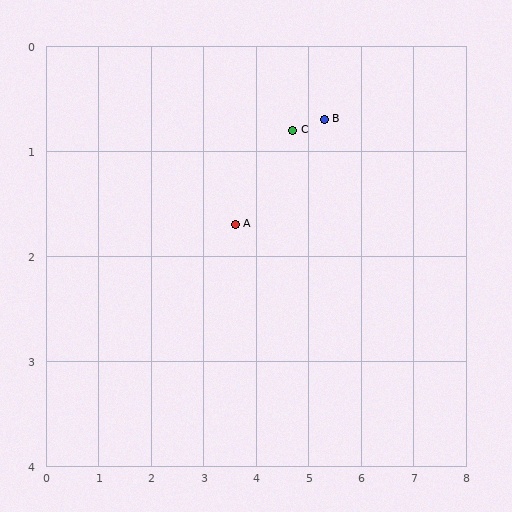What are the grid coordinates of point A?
Point A is at approximately (3.6, 1.7).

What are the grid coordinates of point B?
Point B is at approximately (5.3, 0.7).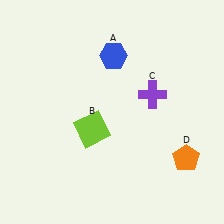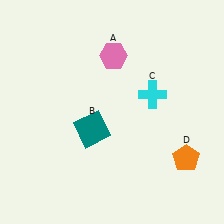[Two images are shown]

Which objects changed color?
A changed from blue to pink. B changed from lime to teal. C changed from purple to cyan.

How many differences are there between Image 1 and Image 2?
There are 3 differences between the two images.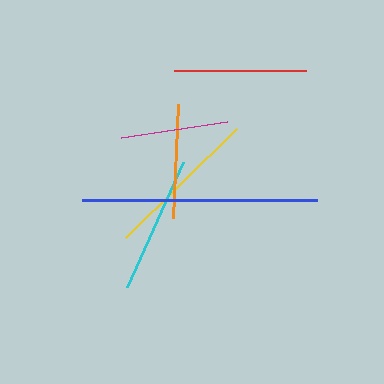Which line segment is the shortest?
The magenta line is the shortest at approximately 107 pixels.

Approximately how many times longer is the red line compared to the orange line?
The red line is approximately 1.2 times the length of the orange line.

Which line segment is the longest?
The blue line is the longest at approximately 235 pixels.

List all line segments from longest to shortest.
From longest to shortest: blue, yellow, cyan, red, orange, magenta.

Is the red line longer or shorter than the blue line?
The blue line is longer than the red line.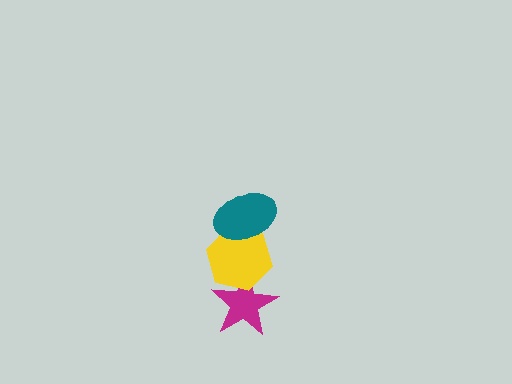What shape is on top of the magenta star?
The yellow hexagon is on top of the magenta star.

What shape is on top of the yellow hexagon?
The teal ellipse is on top of the yellow hexagon.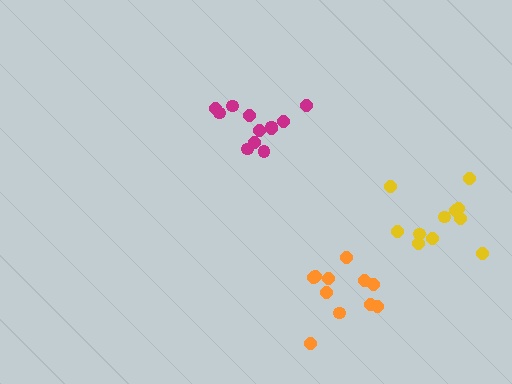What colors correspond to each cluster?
The clusters are colored: magenta, orange, yellow.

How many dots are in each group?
Group 1: 12 dots, Group 2: 11 dots, Group 3: 11 dots (34 total).